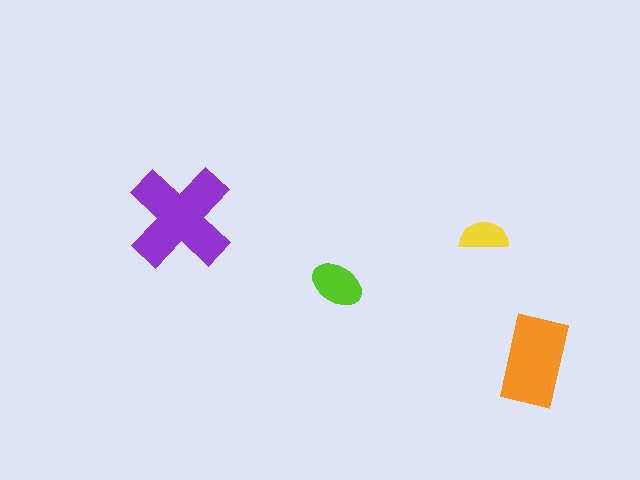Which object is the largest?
The purple cross.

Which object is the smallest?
The yellow semicircle.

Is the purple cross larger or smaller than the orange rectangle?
Larger.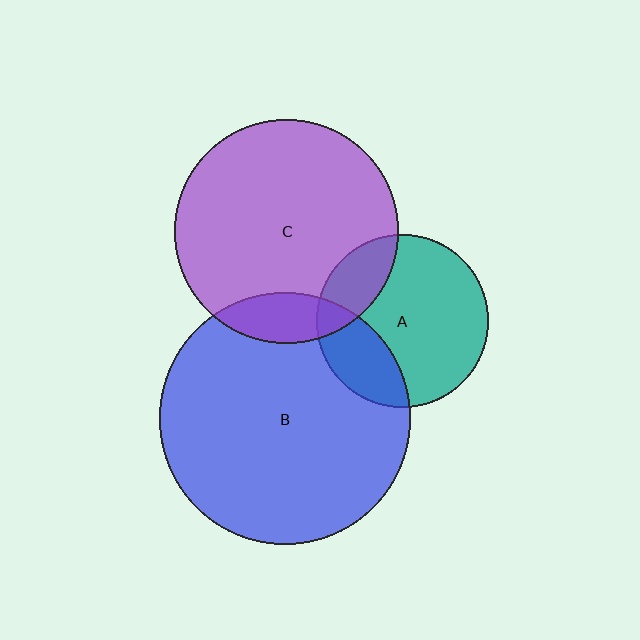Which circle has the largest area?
Circle B (blue).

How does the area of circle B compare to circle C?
Approximately 1.3 times.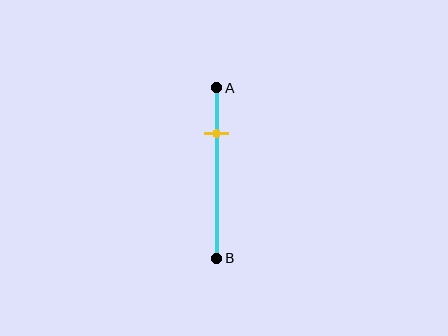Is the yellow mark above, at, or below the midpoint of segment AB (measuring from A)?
The yellow mark is above the midpoint of segment AB.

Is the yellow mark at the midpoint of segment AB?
No, the mark is at about 25% from A, not at the 50% midpoint.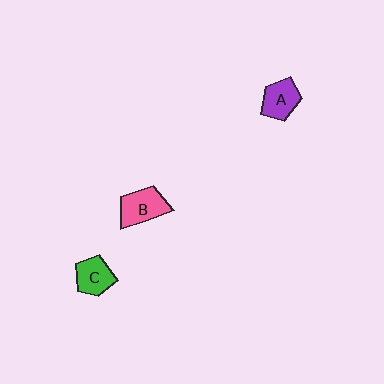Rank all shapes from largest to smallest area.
From largest to smallest: B (pink), A (purple), C (green).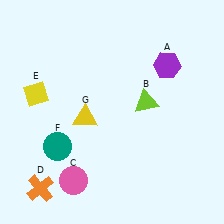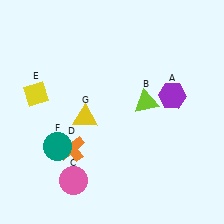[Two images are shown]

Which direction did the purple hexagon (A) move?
The purple hexagon (A) moved down.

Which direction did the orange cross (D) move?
The orange cross (D) moved up.